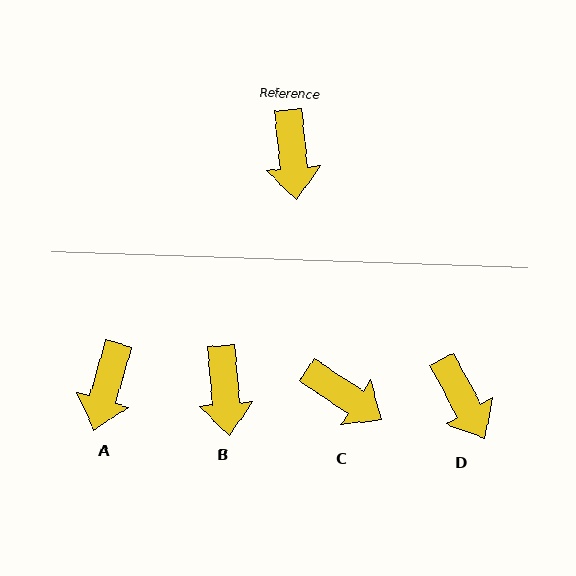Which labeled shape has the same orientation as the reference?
B.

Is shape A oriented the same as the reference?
No, it is off by about 21 degrees.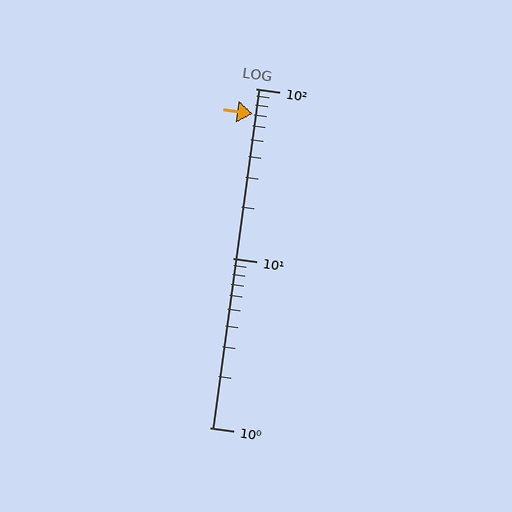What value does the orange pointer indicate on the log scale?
The pointer indicates approximately 71.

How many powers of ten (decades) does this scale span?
The scale spans 2 decades, from 1 to 100.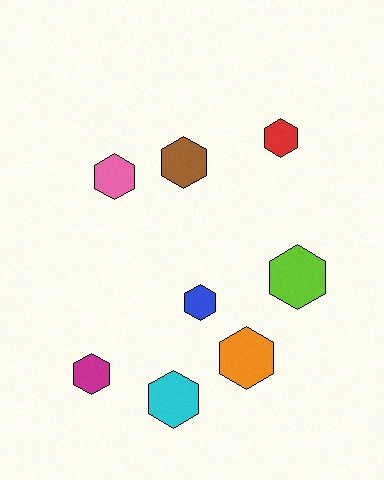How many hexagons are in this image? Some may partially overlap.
There are 8 hexagons.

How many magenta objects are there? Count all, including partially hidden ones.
There is 1 magenta object.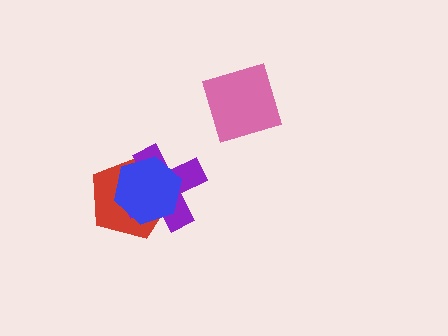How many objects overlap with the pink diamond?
0 objects overlap with the pink diamond.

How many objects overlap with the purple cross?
2 objects overlap with the purple cross.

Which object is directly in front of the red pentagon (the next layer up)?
The purple cross is directly in front of the red pentagon.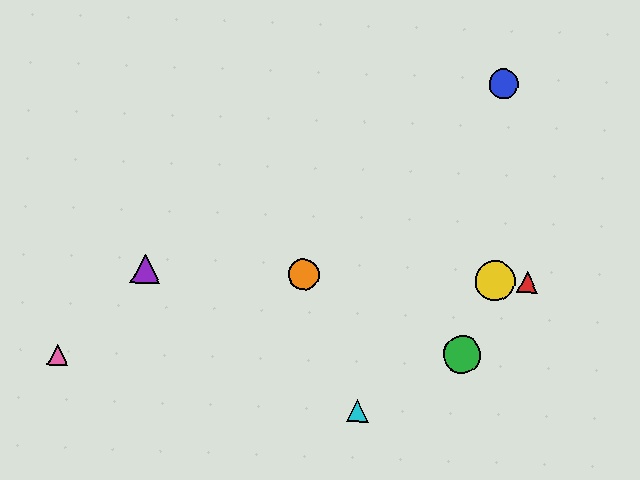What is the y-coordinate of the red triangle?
The red triangle is at y≈282.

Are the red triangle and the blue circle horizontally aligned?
No, the red triangle is at y≈282 and the blue circle is at y≈84.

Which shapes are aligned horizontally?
The red triangle, the yellow circle, the purple triangle, the orange circle are aligned horizontally.